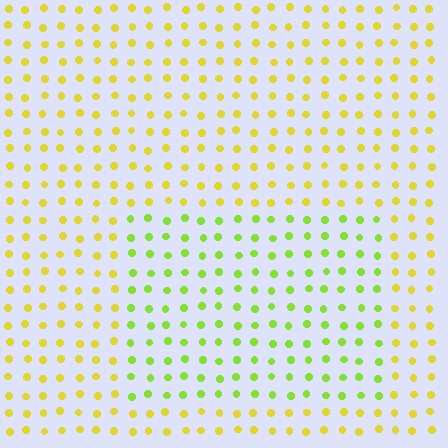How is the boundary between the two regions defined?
The boundary is defined purely by a slight shift in hue (about 37 degrees). Spacing, size, and orientation are identical on both sides.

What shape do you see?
I see a rectangle.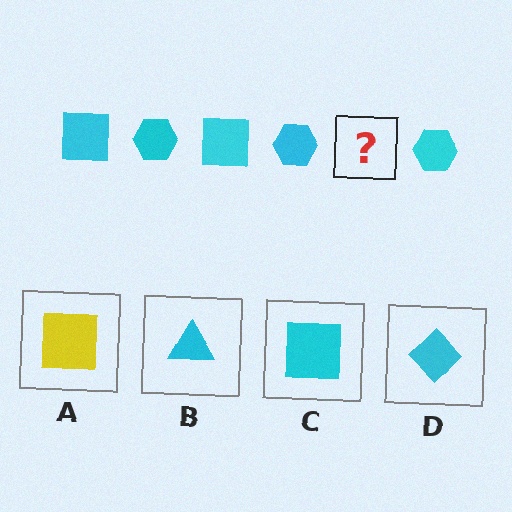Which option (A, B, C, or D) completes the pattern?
C.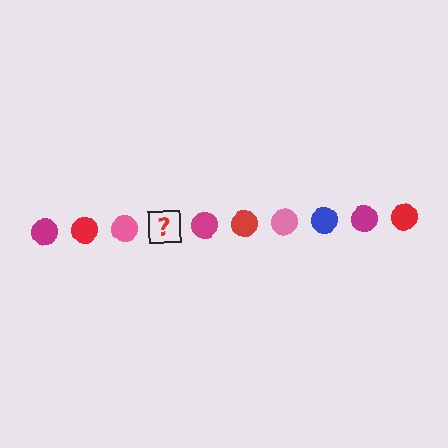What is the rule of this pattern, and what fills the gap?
The rule is that the pattern cycles through magenta, red, pink, blue circles. The gap should be filled with a blue circle.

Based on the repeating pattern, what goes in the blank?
The blank should be a blue circle.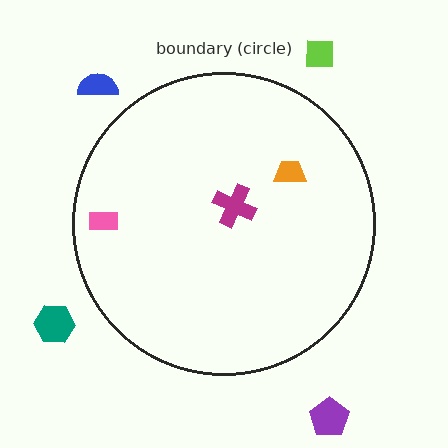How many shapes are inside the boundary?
3 inside, 4 outside.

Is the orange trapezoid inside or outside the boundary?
Inside.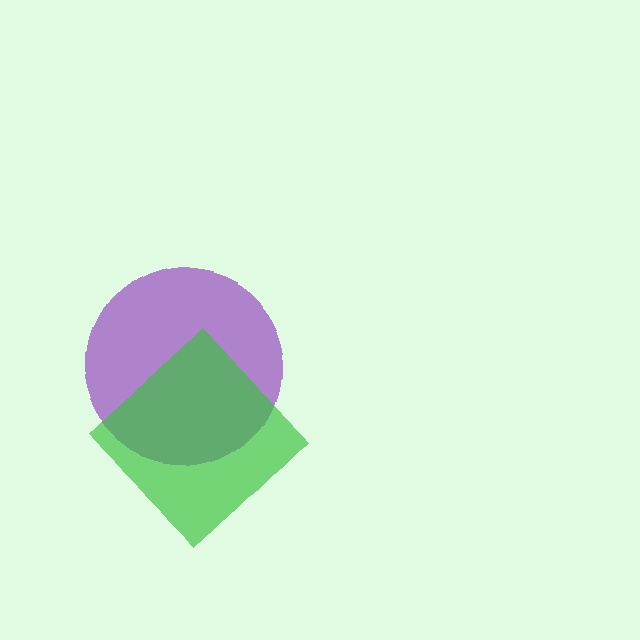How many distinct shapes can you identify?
There are 2 distinct shapes: a purple circle, a green diamond.